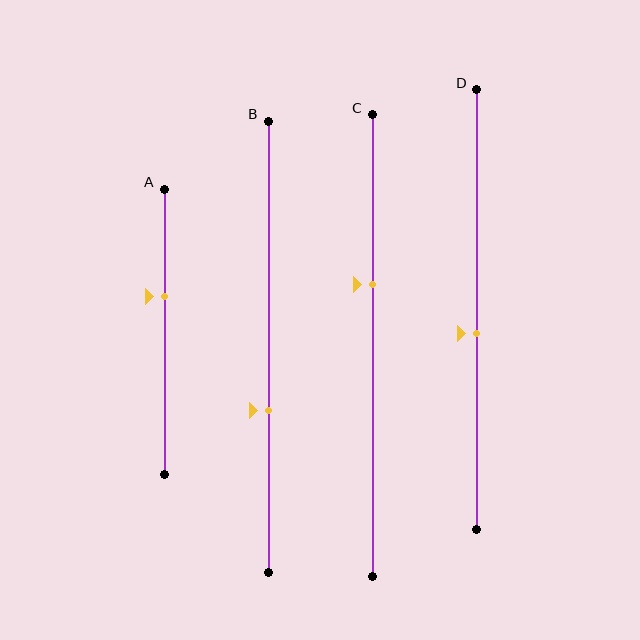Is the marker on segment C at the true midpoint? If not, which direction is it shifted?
No, the marker on segment C is shifted upward by about 13% of the segment length.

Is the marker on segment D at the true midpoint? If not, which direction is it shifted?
No, the marker on segment D is shifted downward by about 5% of the segment length.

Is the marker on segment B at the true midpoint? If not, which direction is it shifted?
No, the marker on segment B is shifted downward by about 14% of the segment length.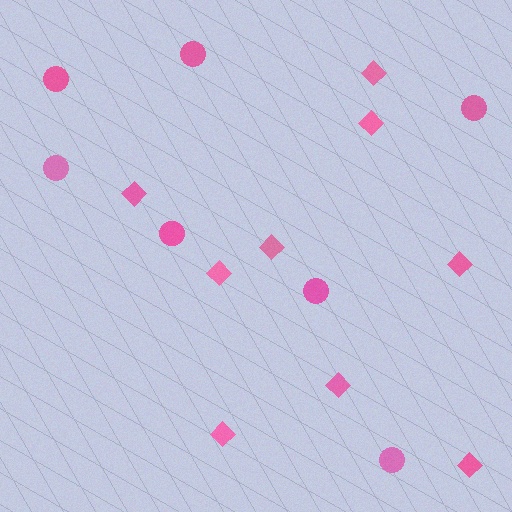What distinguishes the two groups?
There are 2 groups: one group of diamonds (9) and one group of circles (7).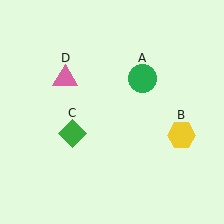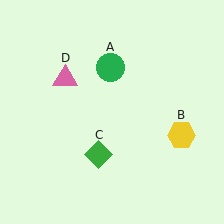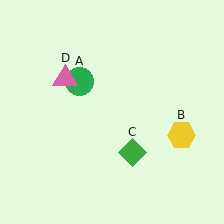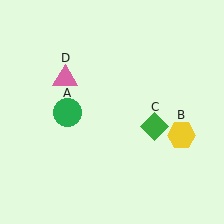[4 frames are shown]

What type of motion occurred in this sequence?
The green circle (object A), green diamond (object C) rotated counterclockwise around the center of the scene.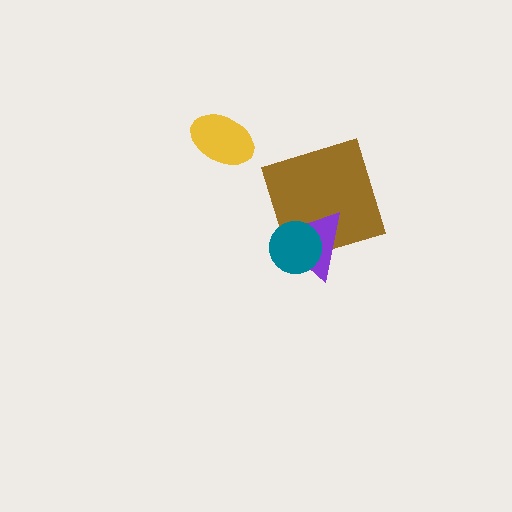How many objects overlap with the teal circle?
2 objects overlap with the teal circle.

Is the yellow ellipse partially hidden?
No, no other shape covers it.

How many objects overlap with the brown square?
2 objects overlap with the brown square.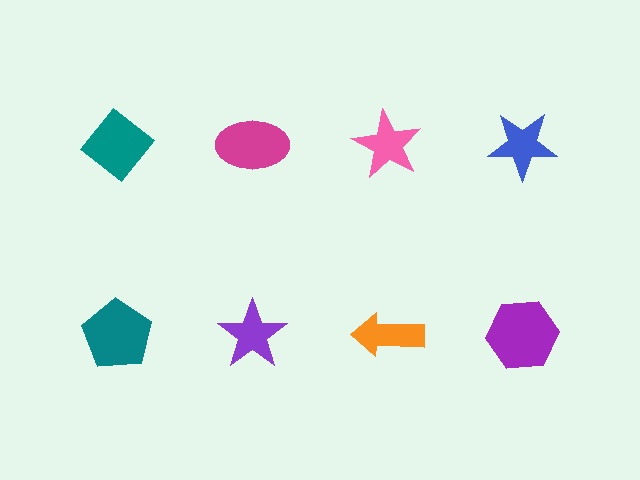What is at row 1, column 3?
A pink star.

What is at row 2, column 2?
A purple star.